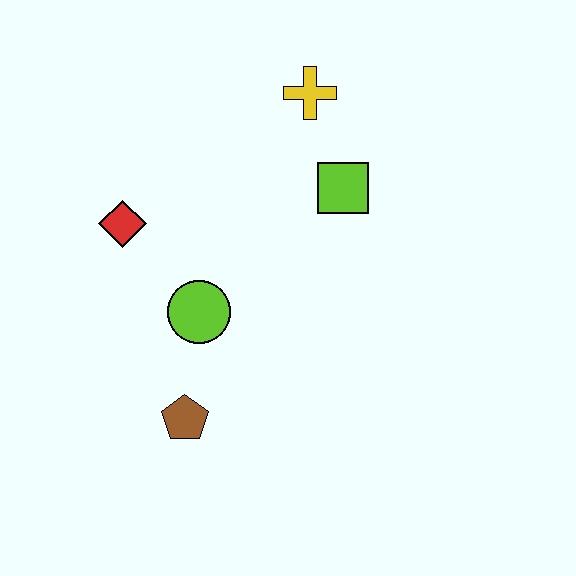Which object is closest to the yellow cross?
The lime square is closest to the yellow cross.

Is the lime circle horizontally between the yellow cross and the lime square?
No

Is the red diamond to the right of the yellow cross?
No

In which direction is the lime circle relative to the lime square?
The lime circle is to the left of the lime square.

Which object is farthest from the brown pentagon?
The yellow cross is farthest from the brown pentagon.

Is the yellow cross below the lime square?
No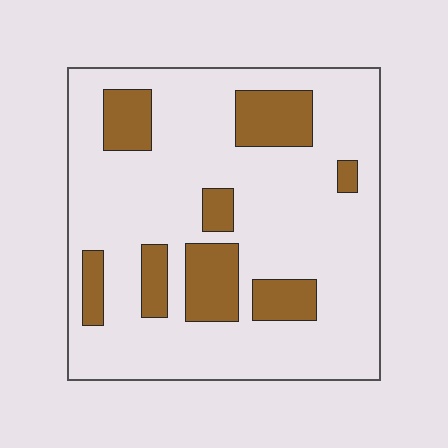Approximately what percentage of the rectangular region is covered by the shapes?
Approximately 20%.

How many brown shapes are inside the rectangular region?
8.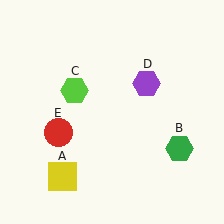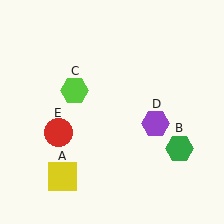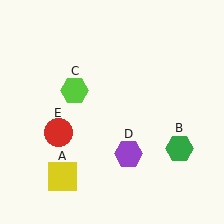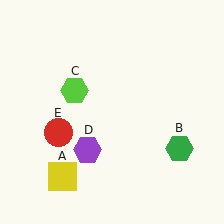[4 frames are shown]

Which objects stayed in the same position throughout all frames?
Yellow square (object A) and green hexagon (object B) and lime hexagon (object C) and red circle (object E) remained stationary.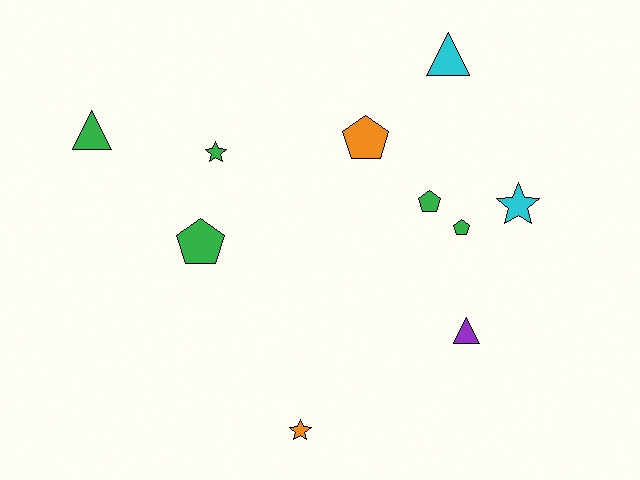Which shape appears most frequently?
Pentagon, with 4 objects.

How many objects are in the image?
There are 10 objects.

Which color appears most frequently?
Green, with 5 objects.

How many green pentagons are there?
There are 3 green pentagons.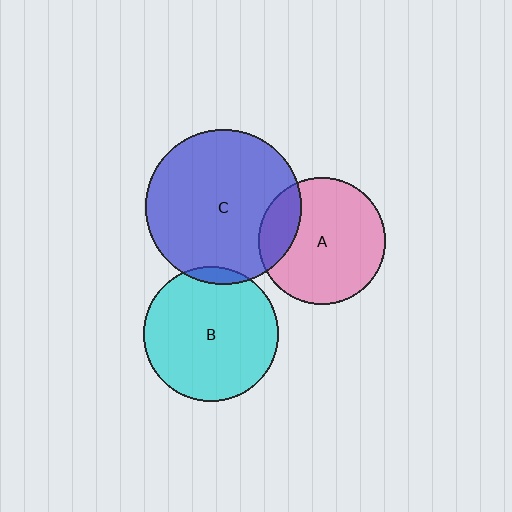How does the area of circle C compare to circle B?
Approximately 1.3 times.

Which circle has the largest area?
Circle C (blue).